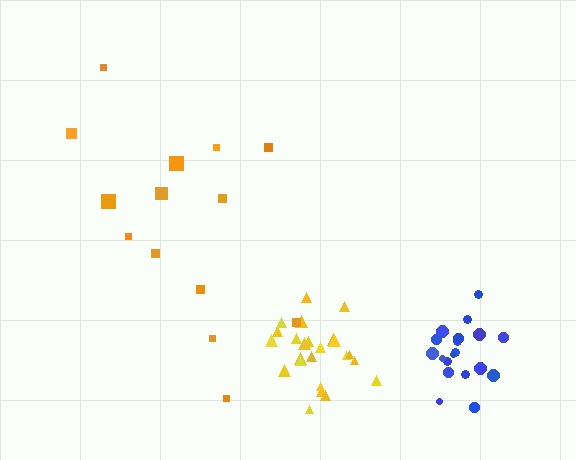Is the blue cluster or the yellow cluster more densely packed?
Blue.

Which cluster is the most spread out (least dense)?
Orange.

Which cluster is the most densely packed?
Blue.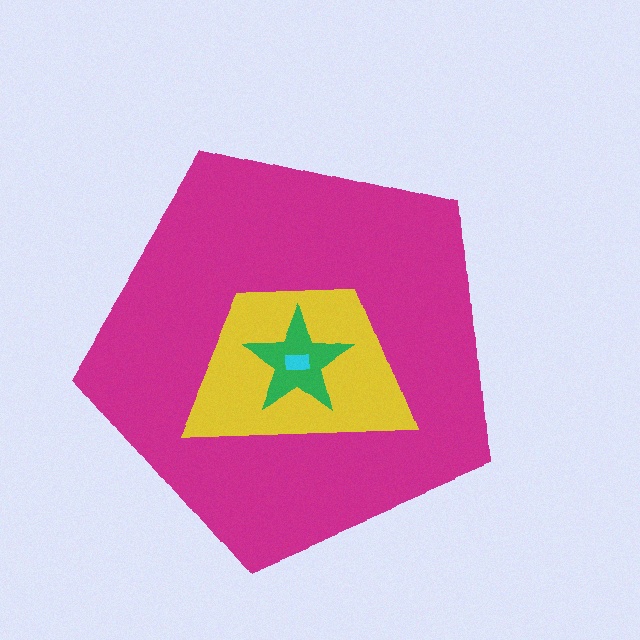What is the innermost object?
The cyan rectangle.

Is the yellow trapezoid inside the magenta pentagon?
Yes.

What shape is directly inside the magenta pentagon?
The yellow trapezoid.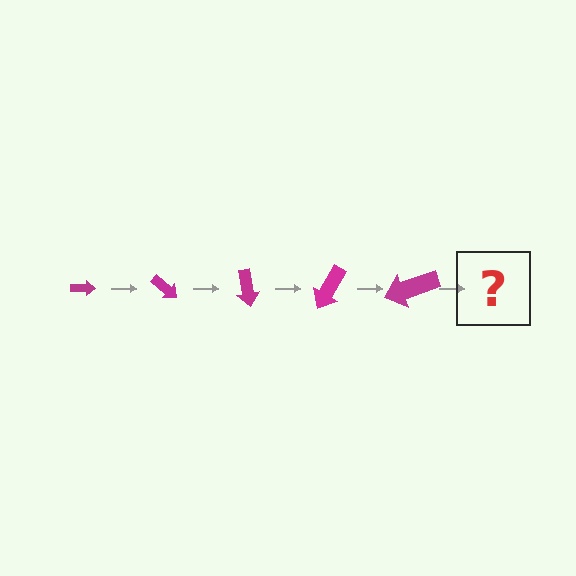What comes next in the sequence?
The next element should be an arrow, larger than the previous one and rotated 200 degrees from the start.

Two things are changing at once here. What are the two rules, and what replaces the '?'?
The two rules are that the arrow grows larger each step and it rotates 40 degrees each step. The '?' should be an arrow, larger than the previous one and rotated 200 degrees from the start.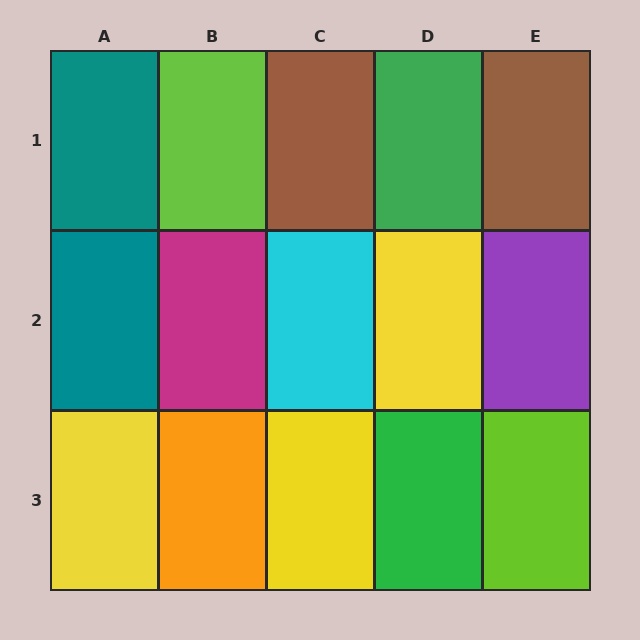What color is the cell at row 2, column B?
Magenta.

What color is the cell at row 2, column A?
Teal.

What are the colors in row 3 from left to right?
Yellow, orange, yellow, green, lime.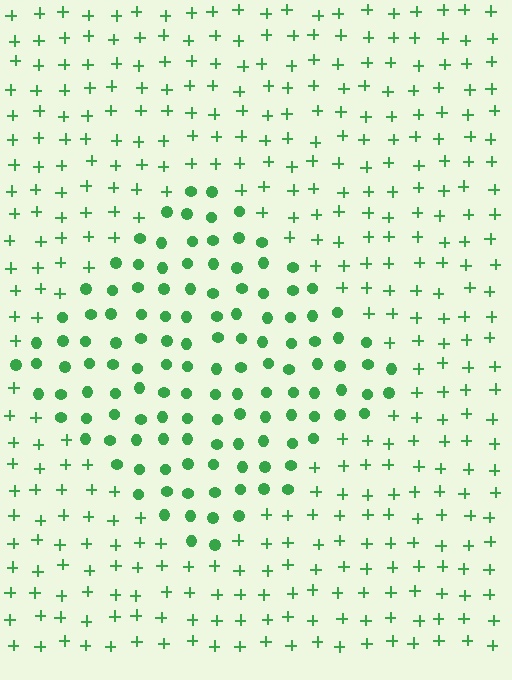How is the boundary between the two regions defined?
The boundary is defined by a change in element shape: circles inside vs. plus signs outside. All elements share the same color and spacing.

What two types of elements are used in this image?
The image uses circles inside the diamond region and plus signs outside it.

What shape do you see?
I see a diamond.